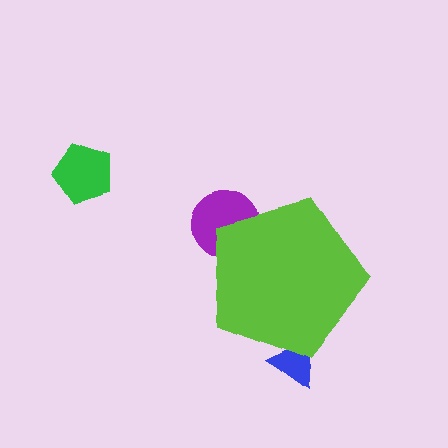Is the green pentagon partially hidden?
No, the green pentagon is fully visible.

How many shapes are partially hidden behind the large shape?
2 shapes are partially hidden.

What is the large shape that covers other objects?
A lime pentagon.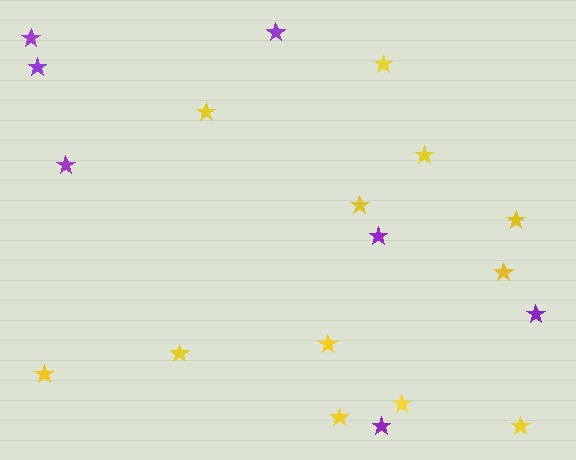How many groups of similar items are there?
There are 2 groups: one group of purple stars (7) and one group of yellow stars (12).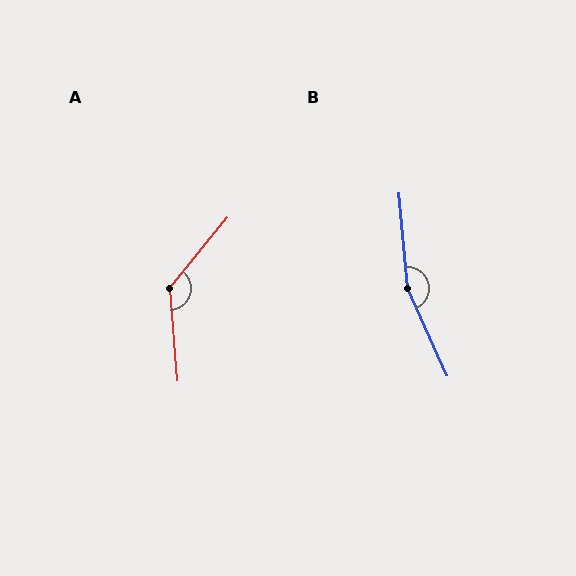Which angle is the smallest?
A, at approximately 136 degrees.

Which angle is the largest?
B, at approximately 161 degrees.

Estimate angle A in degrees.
Approximately 136 degrees.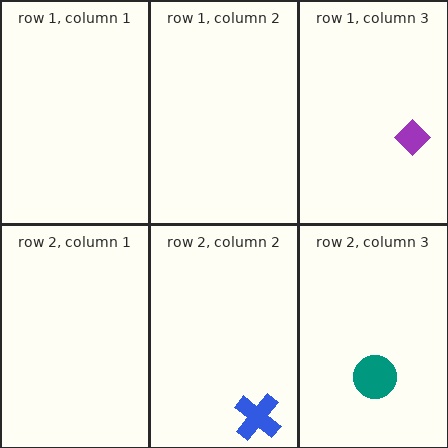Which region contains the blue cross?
The row 2, column 2 region.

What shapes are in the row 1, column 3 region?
The purple diamond.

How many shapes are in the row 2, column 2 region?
1.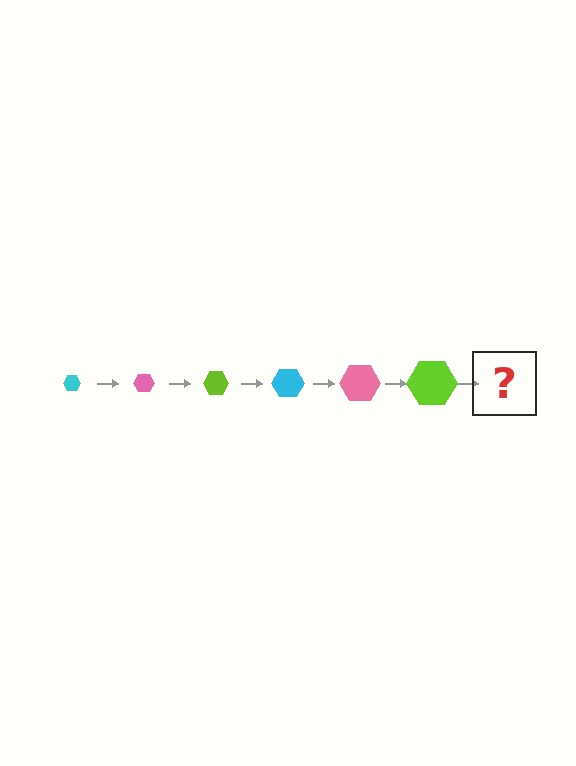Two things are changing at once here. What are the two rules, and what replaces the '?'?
The two rules are that the hexagon grows larger each step and the color cycles through cyan, pink, and lime. The '?' should be a cyan hexagon, larger than the previous one.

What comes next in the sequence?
The next element should be a cyan hexagon, larger than the previous one.